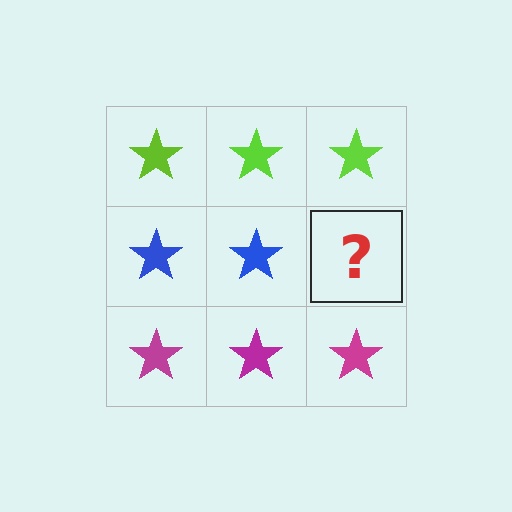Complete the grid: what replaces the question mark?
The question mark should be replaced with a blue star.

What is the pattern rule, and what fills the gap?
The rule is that each row has a consistent color. The gap should be filled with a blue star.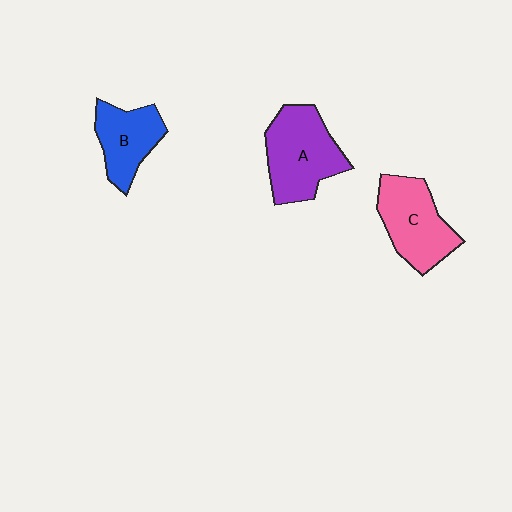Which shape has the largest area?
Shape A (purple).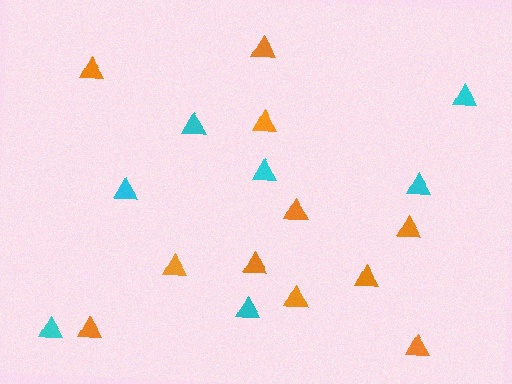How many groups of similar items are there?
There are 2 groups: one group of cyan triangles (7) and one group of orange triangles (11).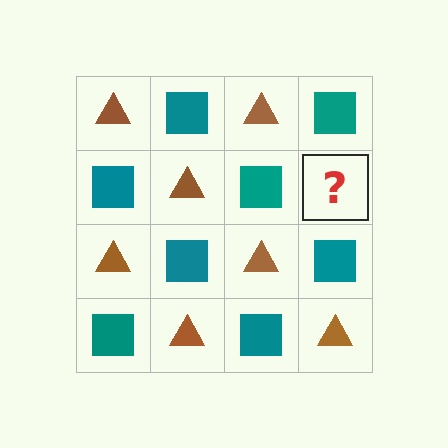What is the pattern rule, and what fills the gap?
The rule is that it alternates brown triangle and teal square in a checkerboard pattern. The gap should be filled with a brown triangle.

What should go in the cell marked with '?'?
The missing cell should contain a brown triangle.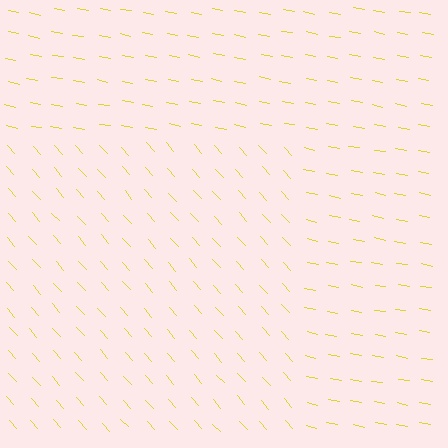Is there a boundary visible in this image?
Yes, there is a texture boundary formed by a change in line orientation.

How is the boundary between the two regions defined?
The boundary is defined purely by a change in line orientation (approximately 37 degrees difference). All lines are the same color and thickness.